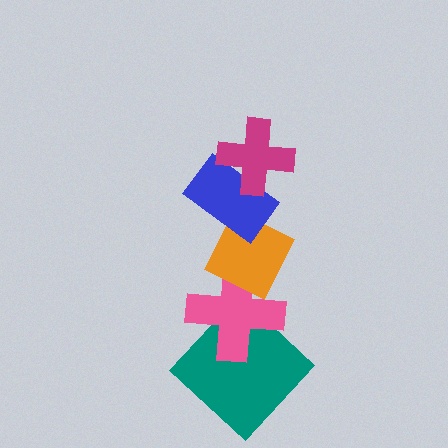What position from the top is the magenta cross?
The magenta cross is 1st from the top.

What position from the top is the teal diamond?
The teal diamond is 5th from the top.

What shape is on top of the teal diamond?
The pink cross is on top of the teal diamond.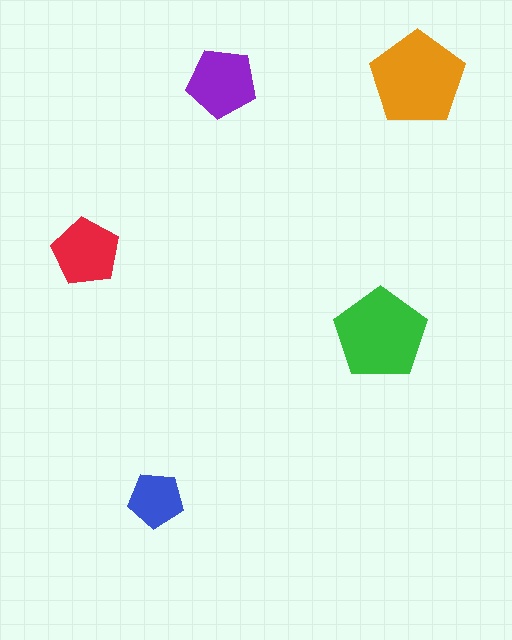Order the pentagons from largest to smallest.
the orange one, the green one, the purple one, the red one, the blue one.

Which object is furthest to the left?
The red pentagon is leftmost.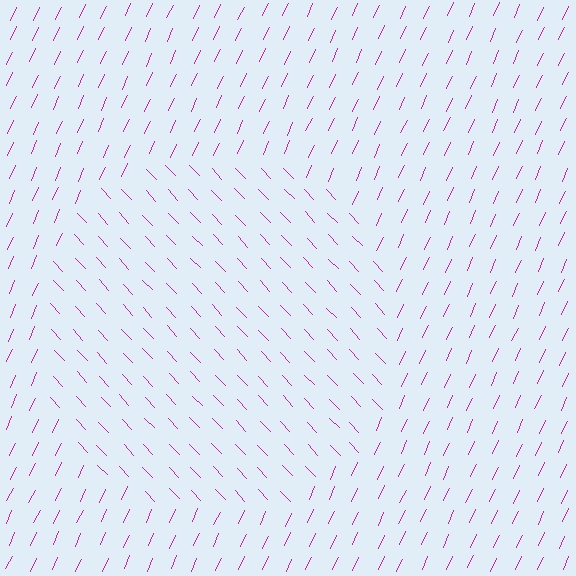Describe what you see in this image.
The image is filled with small magenta line segments. A circle region in the image has lines oriented differently from the surrounding lines, creating a visible texture boundary.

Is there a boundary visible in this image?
Yes, there is a texture boundary formed by a change in line orientation.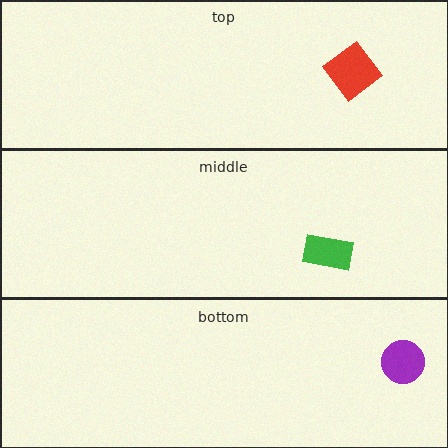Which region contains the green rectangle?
The middle region.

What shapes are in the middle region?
The green rectangle.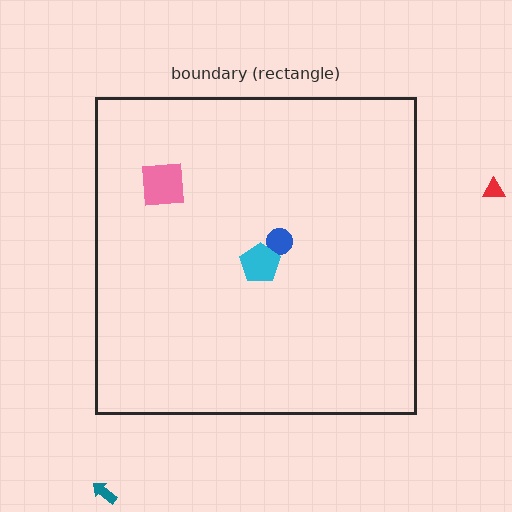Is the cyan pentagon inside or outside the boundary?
Inside.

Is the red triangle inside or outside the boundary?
Outside.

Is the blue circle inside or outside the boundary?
Inside.